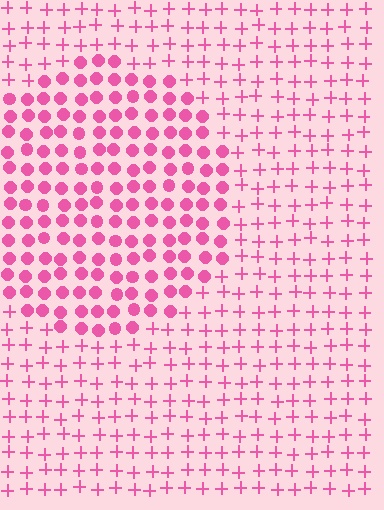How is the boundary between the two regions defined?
The boundary is defined by a change in element shape: circles inside vs. plus signs outside. All elements share the same color and spacing.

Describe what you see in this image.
The image is filled with small pink elements arranged in a uniform grid. A circle-shaped region contains circles, while the surrounding area contains plus signs. The boundary is defined purely by the change in element shape.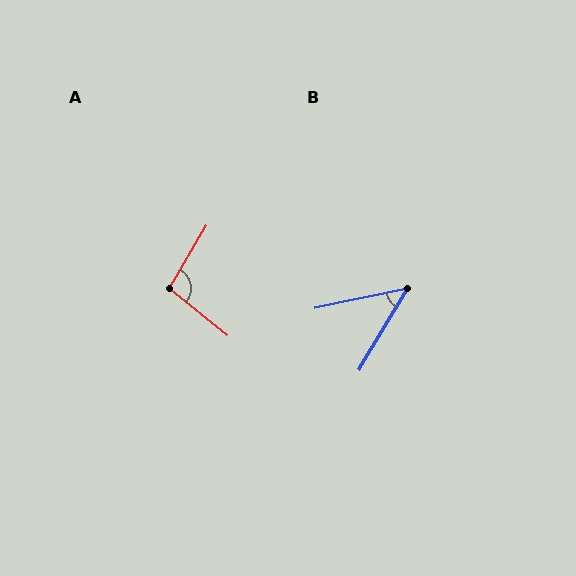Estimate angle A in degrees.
Approximately 99 degrees.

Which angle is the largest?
A, at approximately 99 degrees.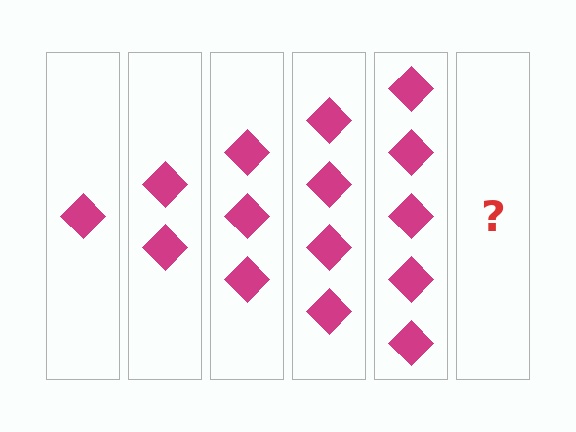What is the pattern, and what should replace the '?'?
The pattern is that each step adds one more diamond. The '?' should be 6 diamonds.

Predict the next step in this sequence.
The next step is 6 diamonds.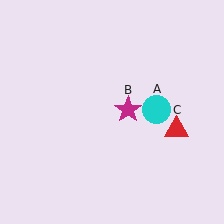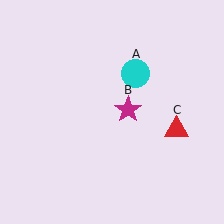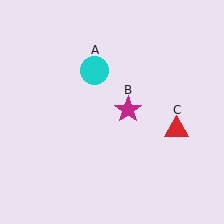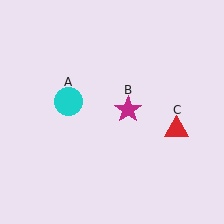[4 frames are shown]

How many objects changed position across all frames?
1 object changed position: cyan circle (object A).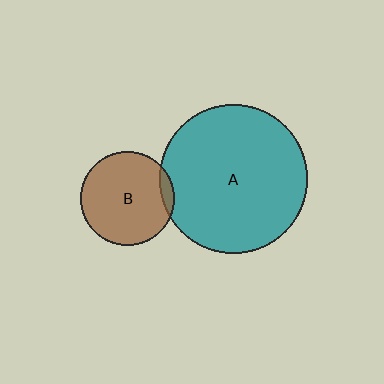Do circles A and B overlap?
Yes.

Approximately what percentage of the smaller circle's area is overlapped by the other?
Approximately 5%.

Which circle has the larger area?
Circle A (teal).